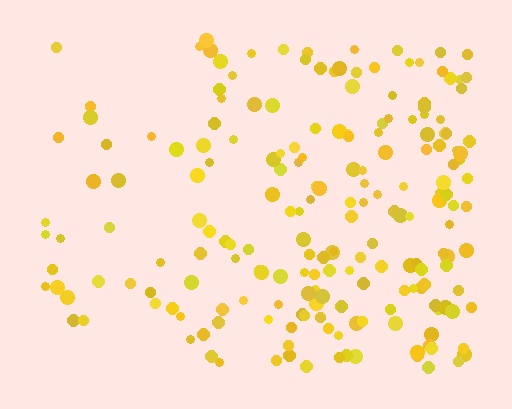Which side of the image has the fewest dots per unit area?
The left.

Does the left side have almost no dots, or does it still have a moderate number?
Still a moderate number, just noticeably fewer than the right.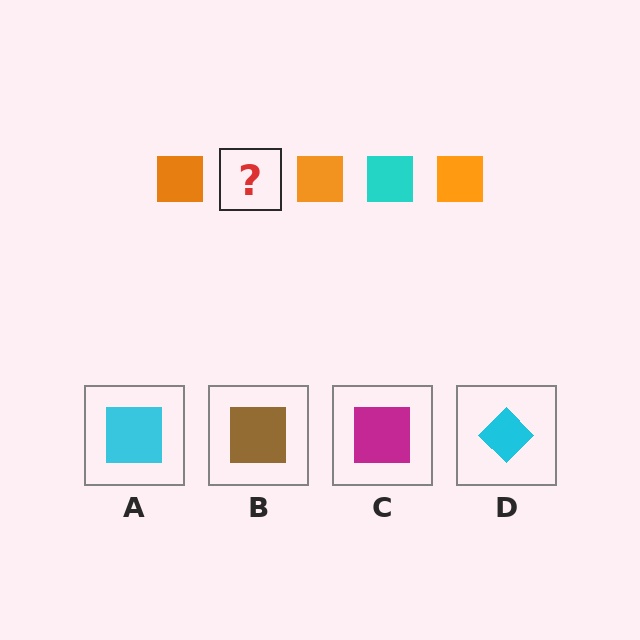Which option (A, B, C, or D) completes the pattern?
A.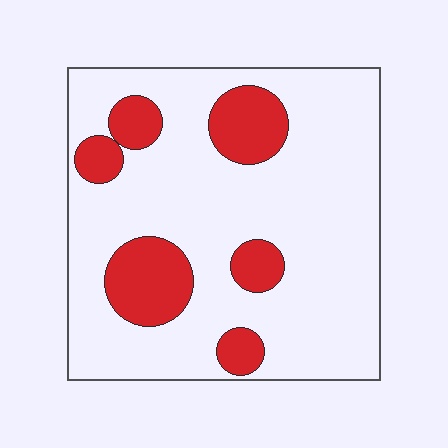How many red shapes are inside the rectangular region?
6.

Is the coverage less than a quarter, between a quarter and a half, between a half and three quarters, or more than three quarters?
Less than a quarter.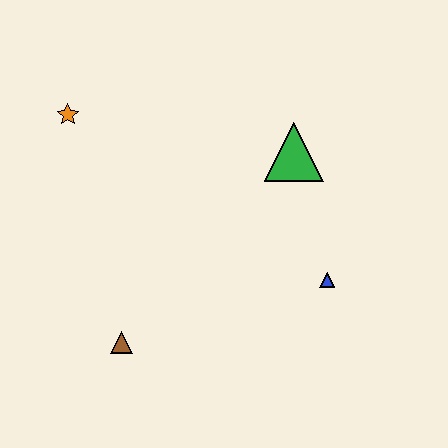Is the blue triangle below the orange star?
Yes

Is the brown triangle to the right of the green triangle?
No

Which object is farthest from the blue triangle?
The orange star is farthest from the blue triangle.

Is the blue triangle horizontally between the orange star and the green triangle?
No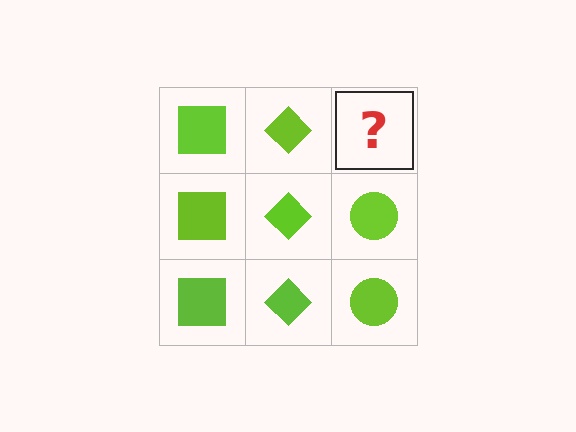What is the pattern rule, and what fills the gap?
The rule is that each column has a consistent shape. The gap should be filled with a lime circle.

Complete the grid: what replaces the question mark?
The question mark should be replaced with a lime circle.